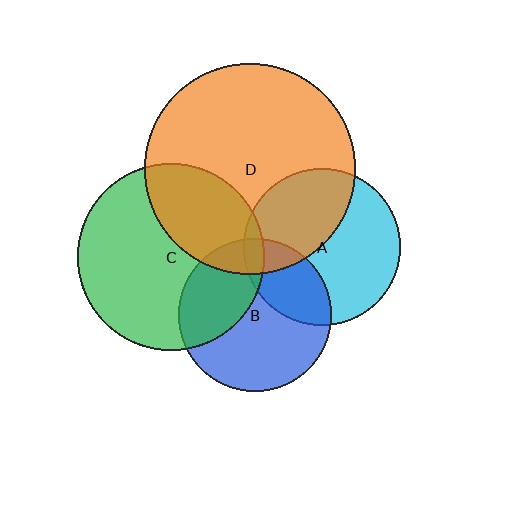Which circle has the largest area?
Circle D (orange).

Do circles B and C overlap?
Yes.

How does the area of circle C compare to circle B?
Approximately 1.5 times.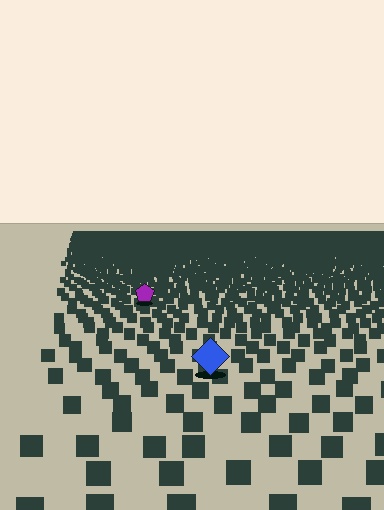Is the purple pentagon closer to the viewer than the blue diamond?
No. The blue diamond is closer — you can tell from the texture gradient: the ground texture is coarser near it.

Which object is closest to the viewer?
The blue diamond is closest. The texture marks near it are larger and more spread out.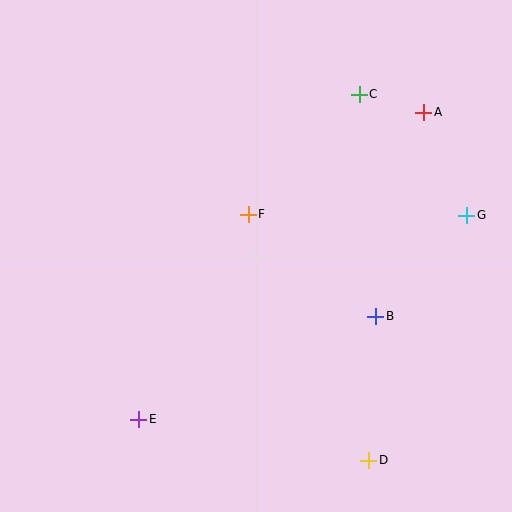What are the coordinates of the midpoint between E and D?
The midpoint between E and D is at (254, 440).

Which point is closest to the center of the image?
Point F at (248, 214) is closest to the center.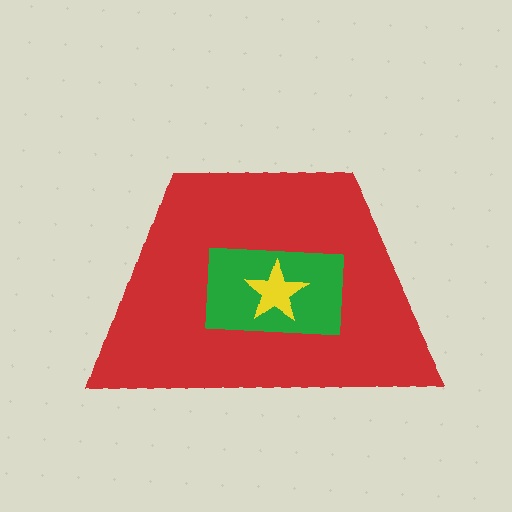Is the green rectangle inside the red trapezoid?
Yes.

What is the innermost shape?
The yellow star.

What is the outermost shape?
The red trapezoid.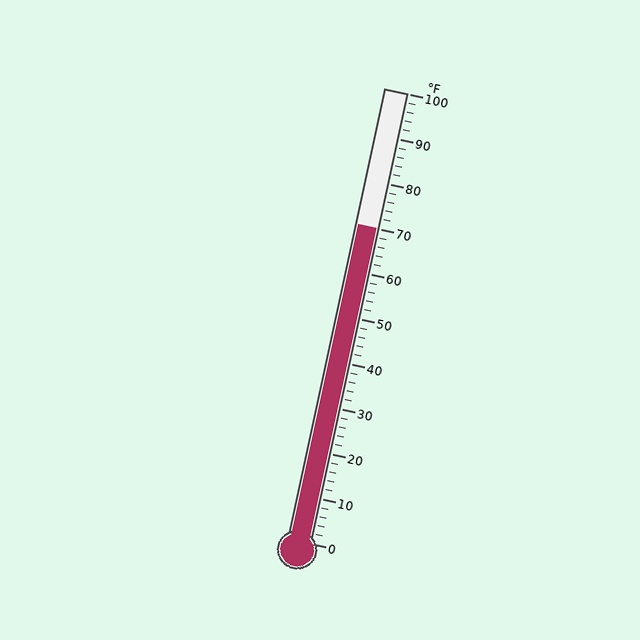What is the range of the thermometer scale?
The thermometer scale ranges from 0°F to 100°F.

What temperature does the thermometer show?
The thermometer shows approximately 70°F.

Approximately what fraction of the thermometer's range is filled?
The thermometer is filled to approximately 70% of its range.